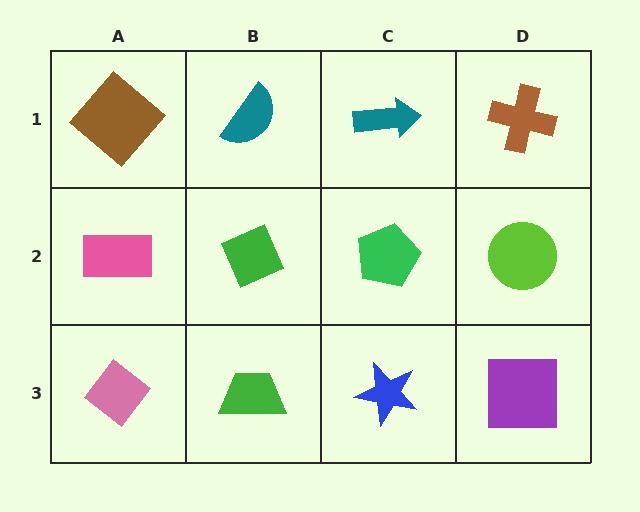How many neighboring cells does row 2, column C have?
4.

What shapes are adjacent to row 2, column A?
A brown diamond (row 1, column A), a pink diamond (row 3, column A), a green diamond (row 2, column B).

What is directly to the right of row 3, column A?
A green trapezoid.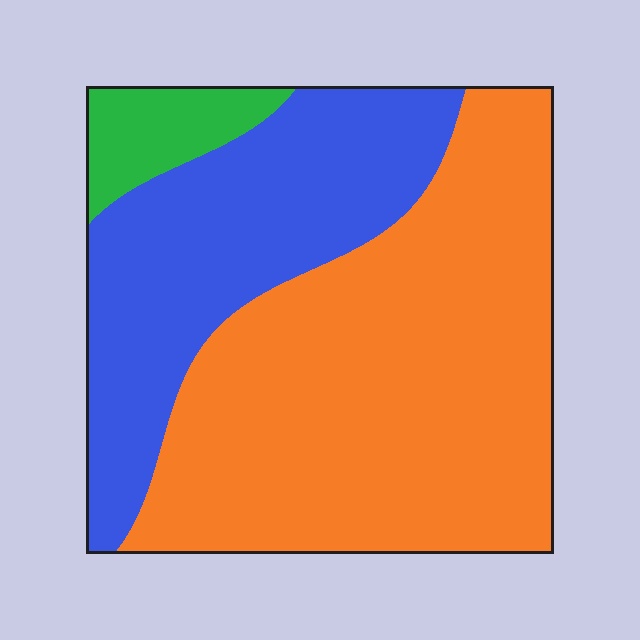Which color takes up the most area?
Orange, at roughly 60%.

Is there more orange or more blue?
Orange.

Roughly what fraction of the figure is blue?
Blue covers 33% of the figure.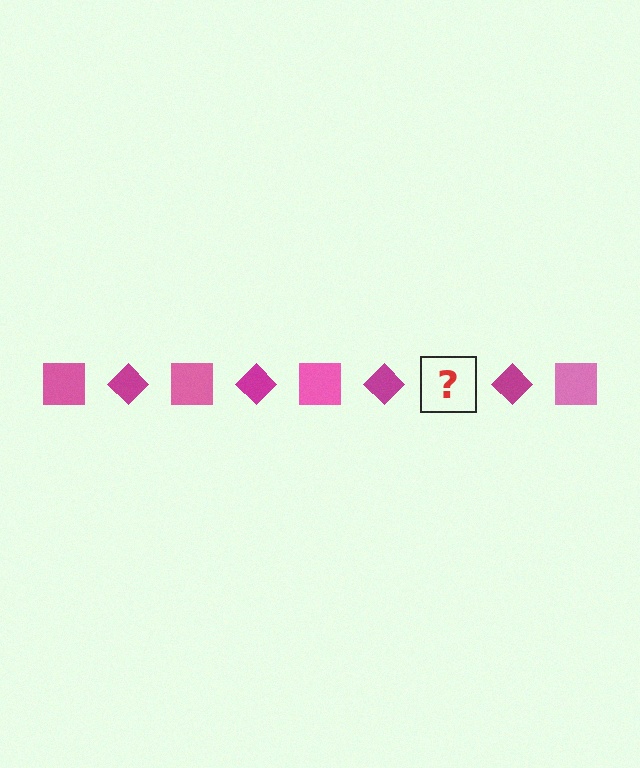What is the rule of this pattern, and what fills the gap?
The rule is that the pattern alternates between pink square and magenta diamond. The gap should be filled with a pink square.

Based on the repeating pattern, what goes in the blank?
The blank should be a pink square.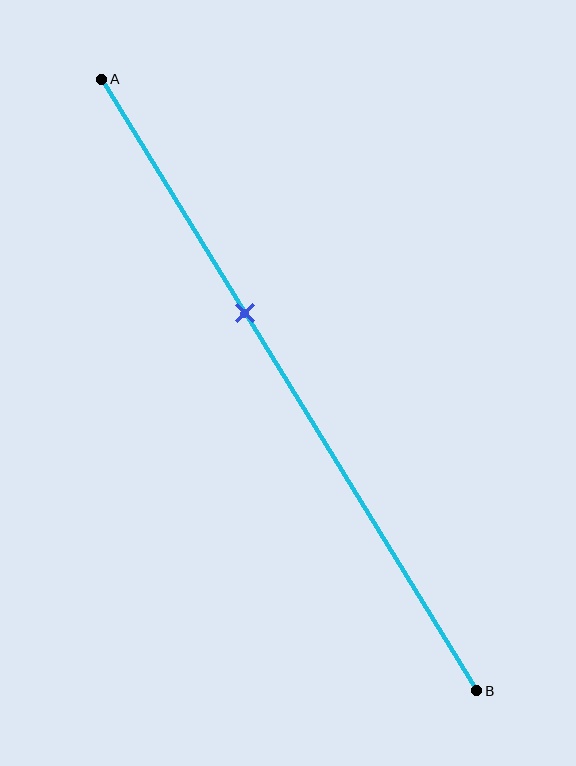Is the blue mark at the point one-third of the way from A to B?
No, the mark is at about 40% from A, not at the 33% one-third point.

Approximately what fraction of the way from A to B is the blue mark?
The blue mark is approximately 40% of the way from A to B.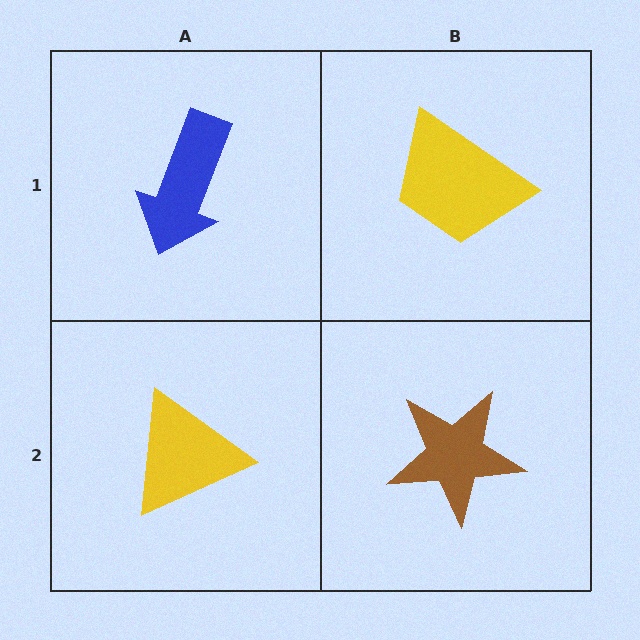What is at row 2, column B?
A brown star.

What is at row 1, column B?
A yellow trapezoid.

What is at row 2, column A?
A yellow triangle.